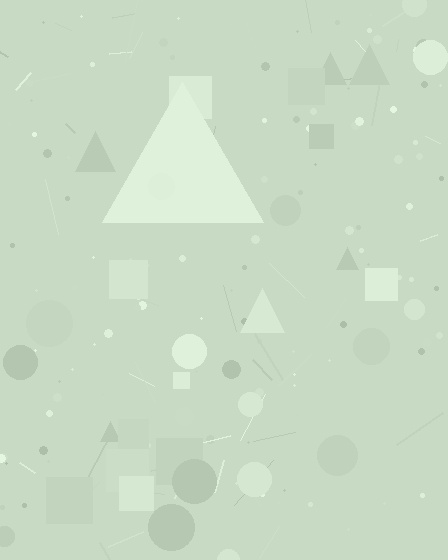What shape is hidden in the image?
A triangle is hidden in the image.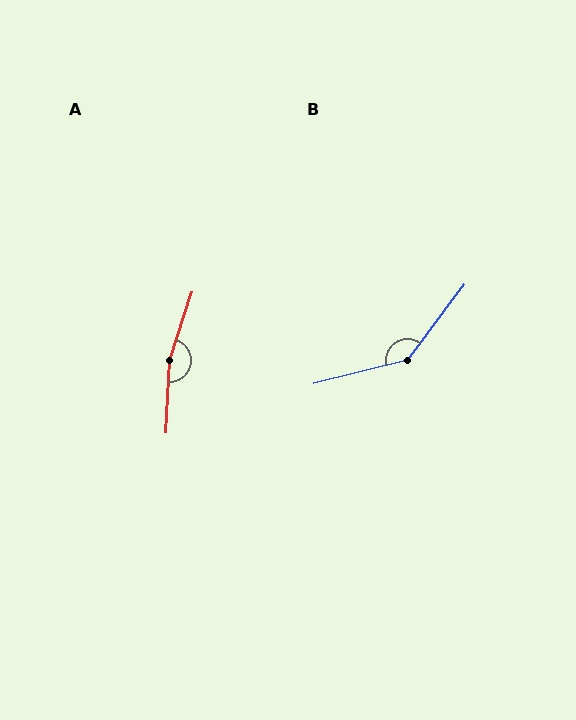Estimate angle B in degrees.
Approximately 141 degrees.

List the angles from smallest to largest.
B (141°), A (164°).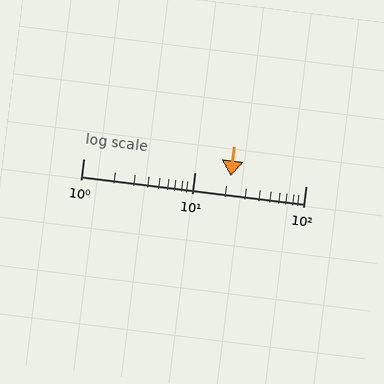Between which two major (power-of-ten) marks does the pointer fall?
The pointer is between 10 and 100.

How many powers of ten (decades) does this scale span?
The scale spans 2 decades, from 1 to 100.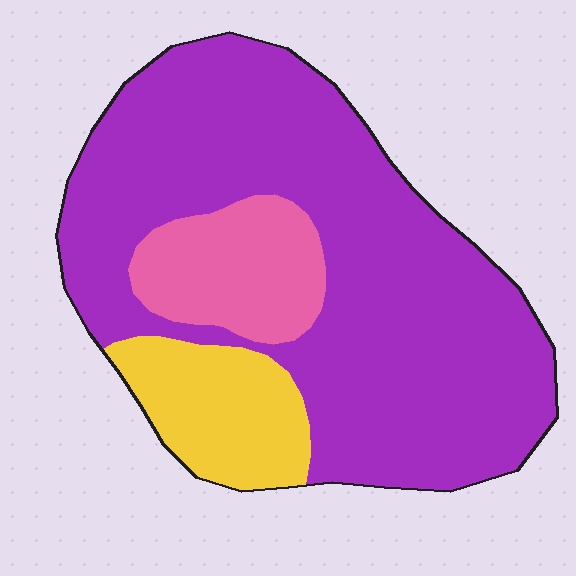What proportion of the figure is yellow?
Yellow covers 14% of the figure.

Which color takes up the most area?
Purple, at roughly 70%.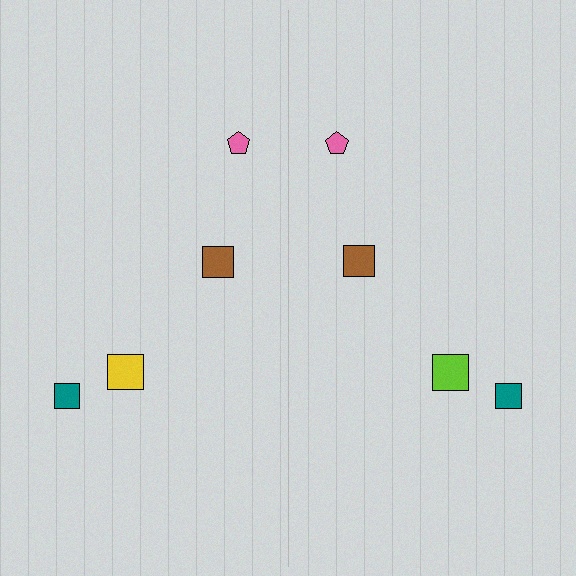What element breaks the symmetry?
The lime square on the right side breaks the symmetry — its mirror counterpart is yellow.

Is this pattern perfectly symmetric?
No, the pattern is not perfectly symmetric. The lime square on the right side breaks the symmetry — its mirror counterpart is yellow.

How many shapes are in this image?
There are 8 shapes in this image.